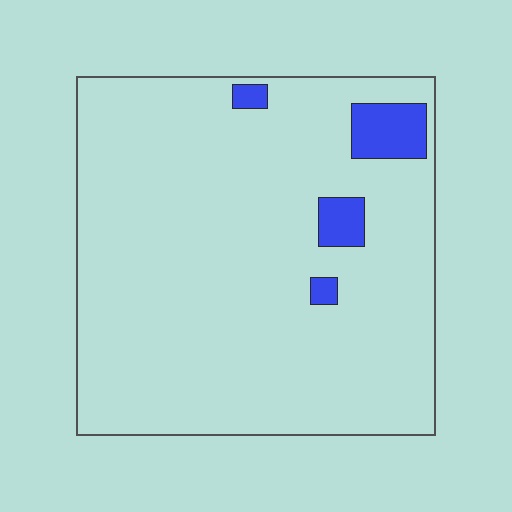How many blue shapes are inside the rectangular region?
4.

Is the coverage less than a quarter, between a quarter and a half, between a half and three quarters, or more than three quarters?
Less than a quarter.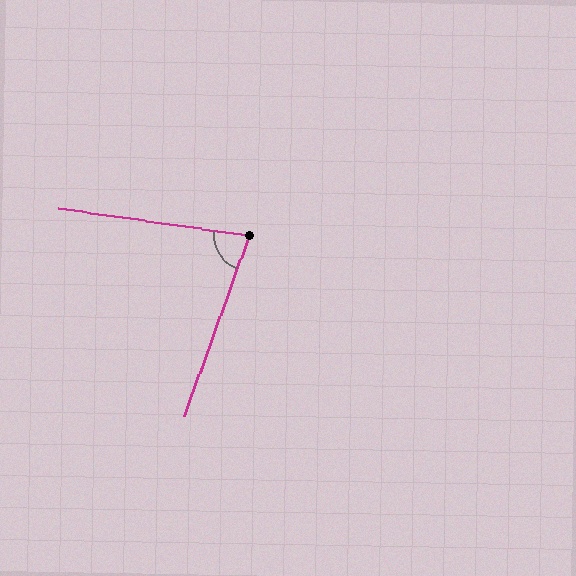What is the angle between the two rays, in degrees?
Approximately 78 degrees.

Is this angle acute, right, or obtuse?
It is acute.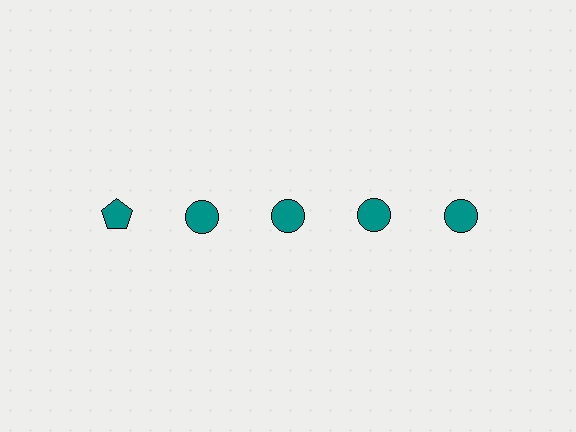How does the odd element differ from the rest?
It has a different shape: pentagon instead of circle.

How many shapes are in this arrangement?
There are 5 shapes arranged in a grid pattern.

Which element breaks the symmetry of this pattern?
The teal pentagon in the top row, leftmost column breaks the symmetry. All other shapes are teal circles.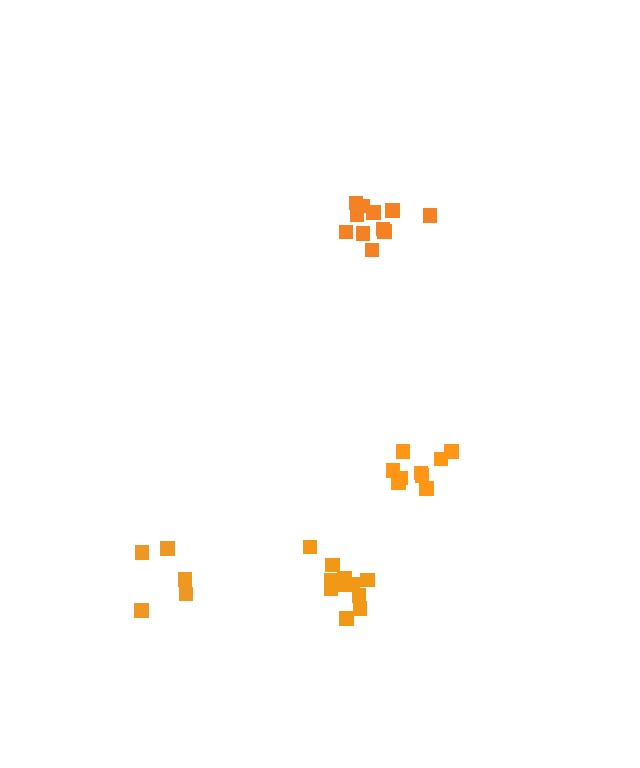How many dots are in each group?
Group 1: 11 dots, Group 2: 11 dots, Group 3: 5 dots, Group 4: 9 dots (36 total).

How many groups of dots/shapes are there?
There are 4 groups.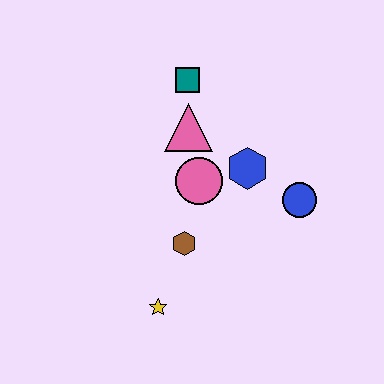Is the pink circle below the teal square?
Yes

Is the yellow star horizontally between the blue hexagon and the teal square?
No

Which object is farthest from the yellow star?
The teal square is farthest from the yellow star.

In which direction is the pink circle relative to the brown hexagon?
The pink circle is above the brown hexagon.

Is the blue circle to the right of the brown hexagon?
Yes